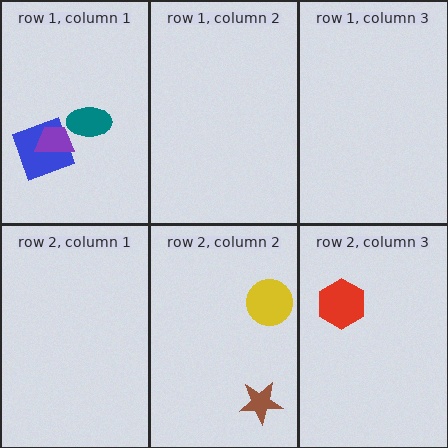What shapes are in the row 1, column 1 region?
The teal ellipse, the blue square, the purple trapezoid.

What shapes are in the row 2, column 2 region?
The brown star, the yellow circle.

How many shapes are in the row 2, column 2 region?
2.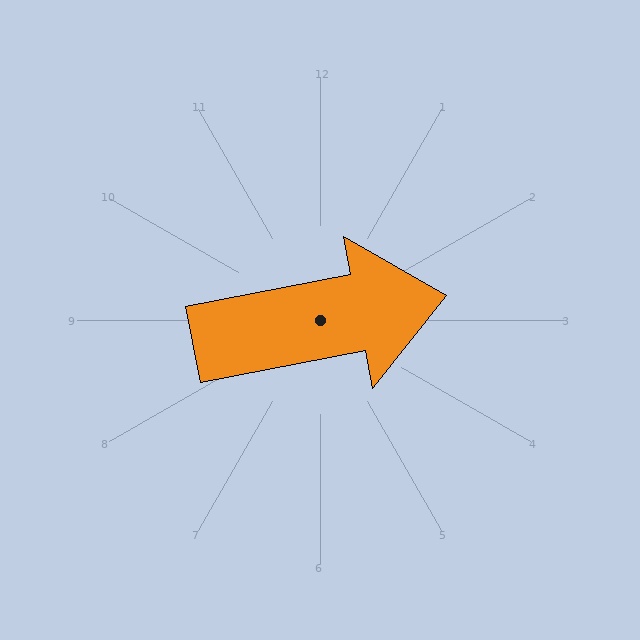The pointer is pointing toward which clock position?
Roughly 3 o'clock.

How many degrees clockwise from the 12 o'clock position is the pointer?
Approximately 79 degrees.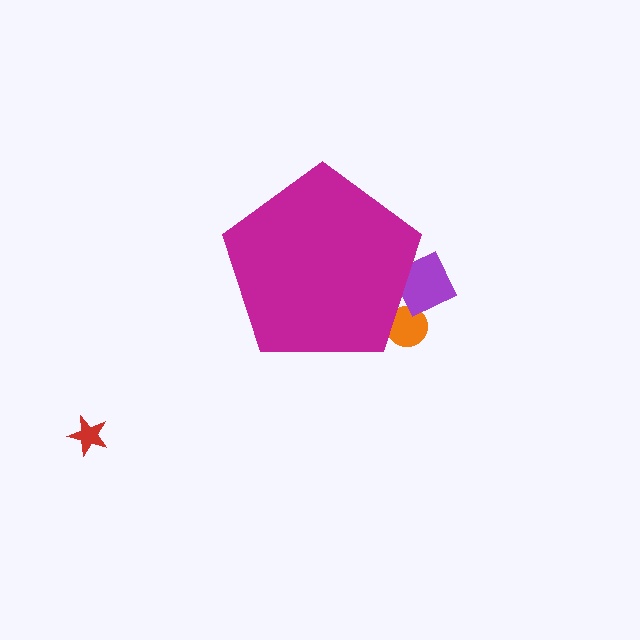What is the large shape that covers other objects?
A magenta pentagon.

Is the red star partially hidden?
No, the red star is fully visible.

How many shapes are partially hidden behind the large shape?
2 shapes are partially hidden.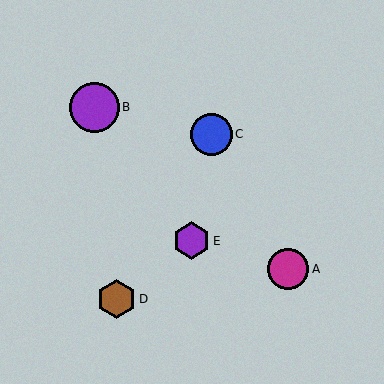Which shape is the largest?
The purple circle (labeled B) is the largest.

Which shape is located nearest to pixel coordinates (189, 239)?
The purple hexagon (labeled E) at (192, 241) is nearest to that location.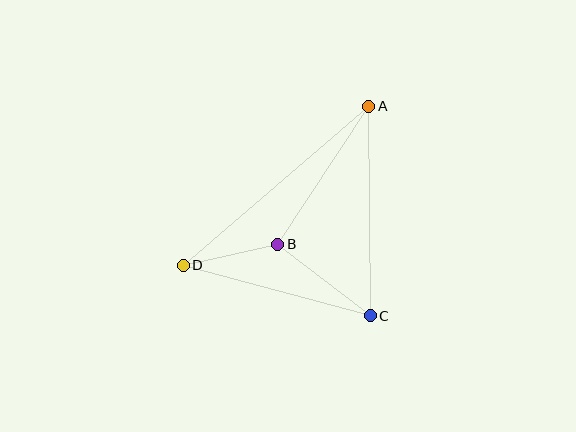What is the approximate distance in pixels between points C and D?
The distance between C and D is approximately 194 pixels.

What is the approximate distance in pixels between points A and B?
The distance between A and B is approximately 165 pixels.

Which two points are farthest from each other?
Points A and D are farthest from each other.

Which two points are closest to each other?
Points B and D are closest to each other.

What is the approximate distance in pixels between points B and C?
The distance between B and C is approximately 117 pixels.